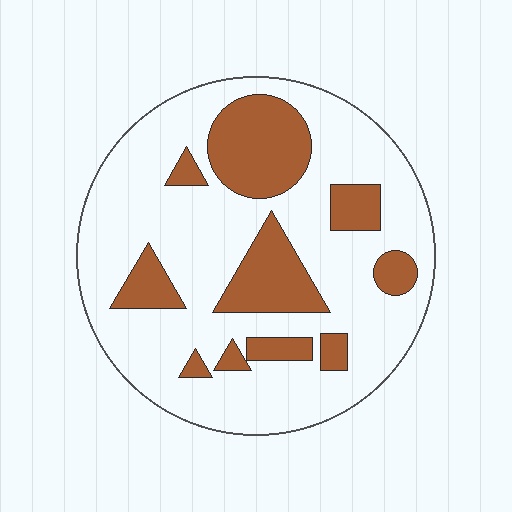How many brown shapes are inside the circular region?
10.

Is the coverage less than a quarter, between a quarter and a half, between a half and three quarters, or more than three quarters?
Between a quarter and a half.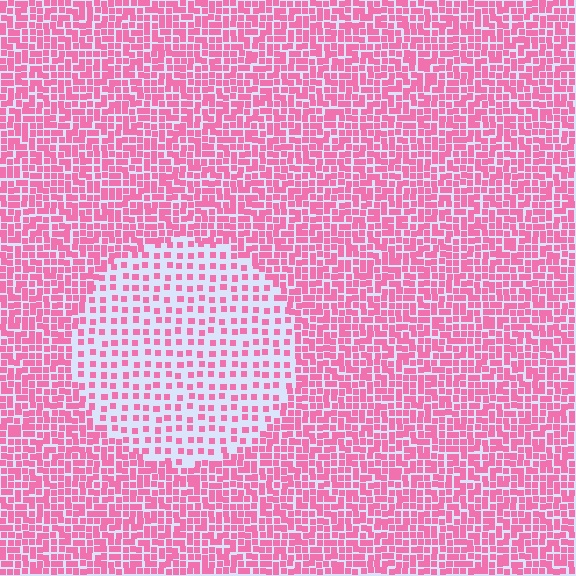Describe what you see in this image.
The image contains small pink elements arranged at two different densities. A circle-shaped region is visible where the elements are less densely packed than the surrounding area.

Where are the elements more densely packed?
The elements are more densely packed outside the circle boundary.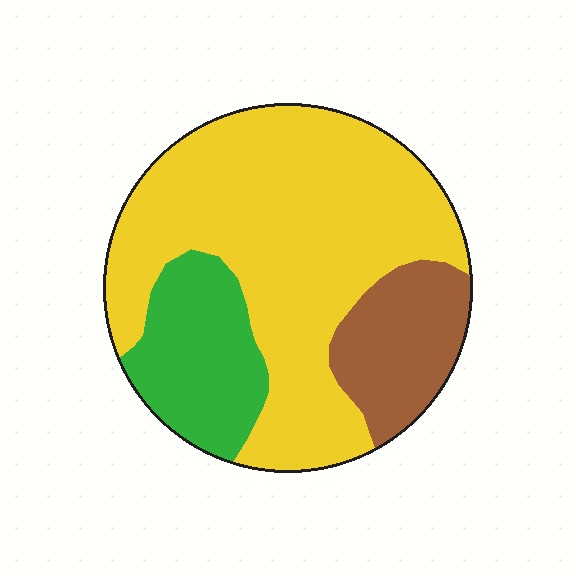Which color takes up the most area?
Yellow, at roughly 65%.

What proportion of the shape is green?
Green covers 19% of the shape.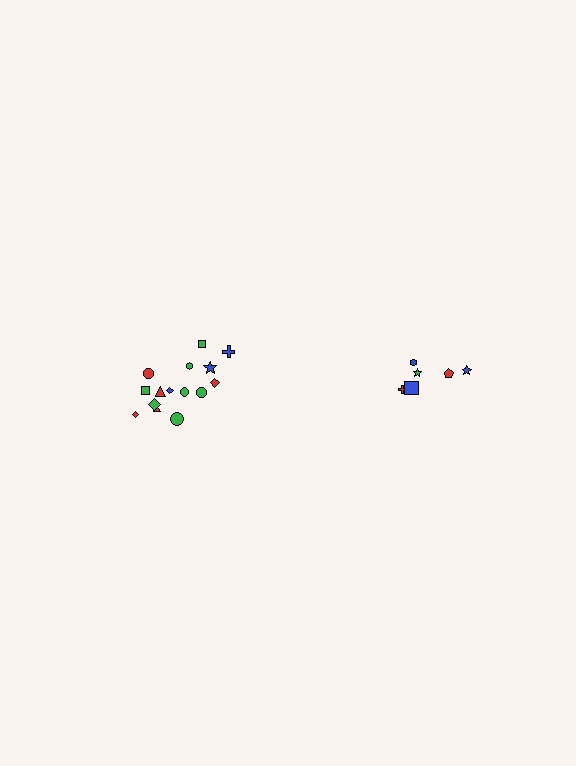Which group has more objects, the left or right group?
The left group.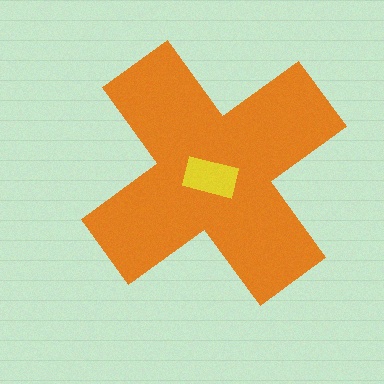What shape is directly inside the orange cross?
The yellow rectangle.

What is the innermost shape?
The yellow rectangle.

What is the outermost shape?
The orange cross.